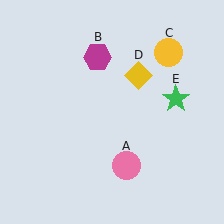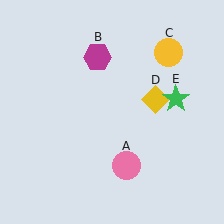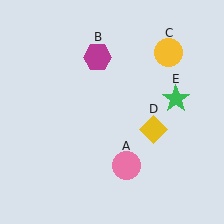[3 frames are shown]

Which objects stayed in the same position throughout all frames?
Pink circle (object A) and magenta hexagon (object B) and yellow circle (object C) and green star (object E) remained stationary.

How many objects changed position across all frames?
1 object changed position: yellow diamond (object D).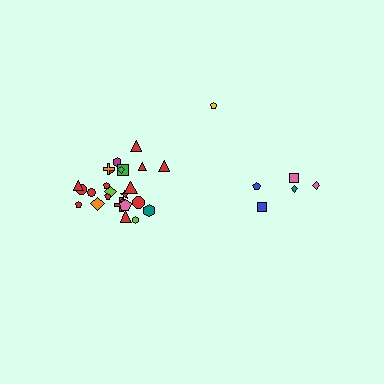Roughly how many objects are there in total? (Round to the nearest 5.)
Roughly 30 objects in total.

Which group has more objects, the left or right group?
The left group.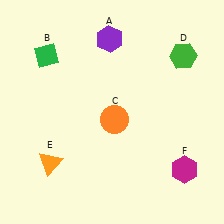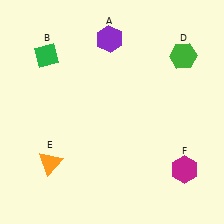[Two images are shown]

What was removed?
The orange circle (C) was removed in Image 2.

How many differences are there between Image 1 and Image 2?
There is 1 difference between the two images.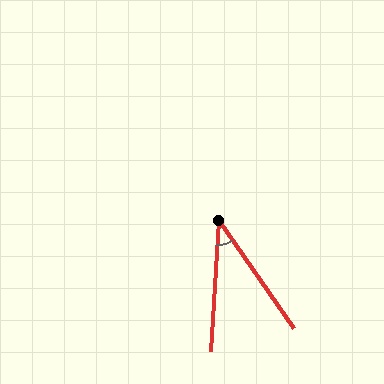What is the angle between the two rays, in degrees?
Approximately 38 degrees.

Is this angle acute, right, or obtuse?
It is acute.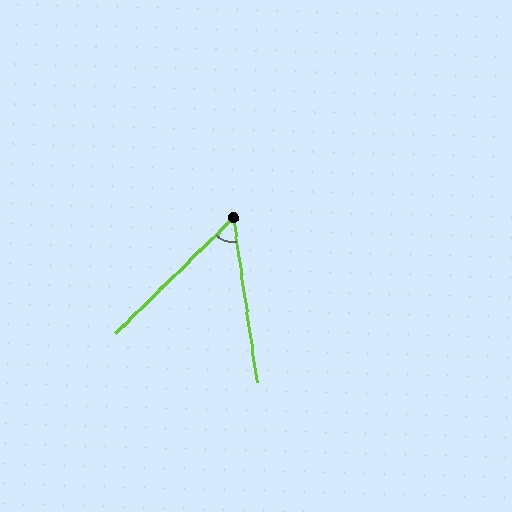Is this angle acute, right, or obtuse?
It is acute.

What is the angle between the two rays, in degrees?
Approximately 54 degrees.